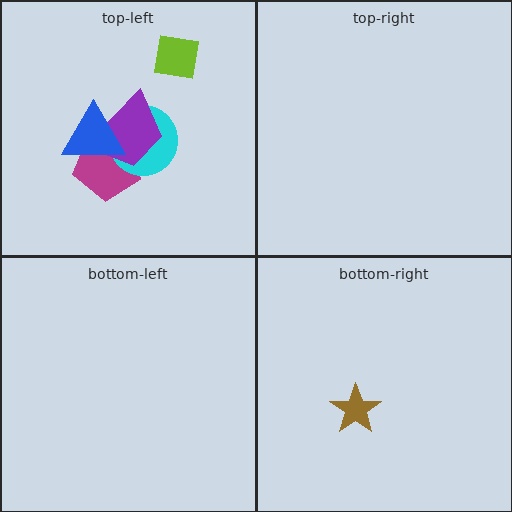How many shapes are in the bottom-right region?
1.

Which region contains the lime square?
The top-left region.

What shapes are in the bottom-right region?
The brown star.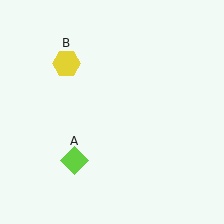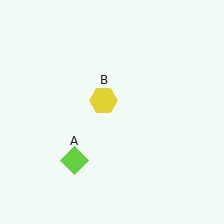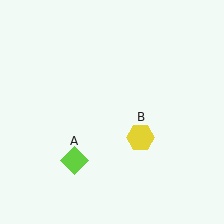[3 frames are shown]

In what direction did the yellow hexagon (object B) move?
The yellow hexagon (object B) moved down and to the right.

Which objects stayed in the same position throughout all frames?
Lime diamond (object A) remained stationary.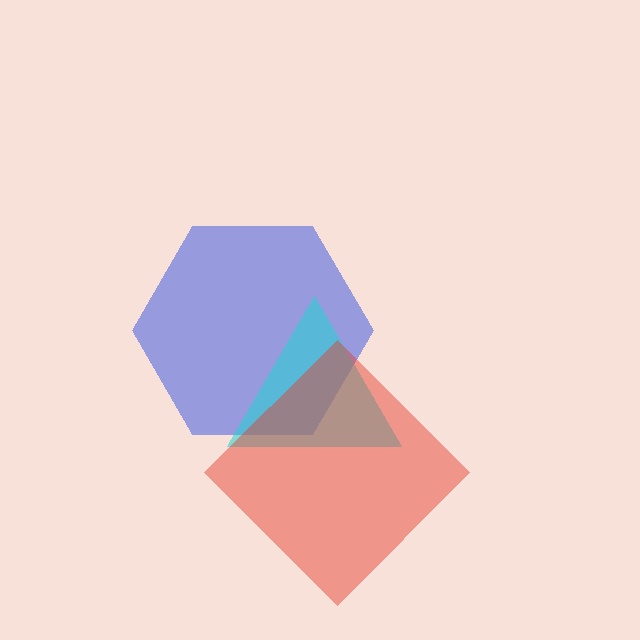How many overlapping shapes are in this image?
There are 3 overlapping shapes in the image.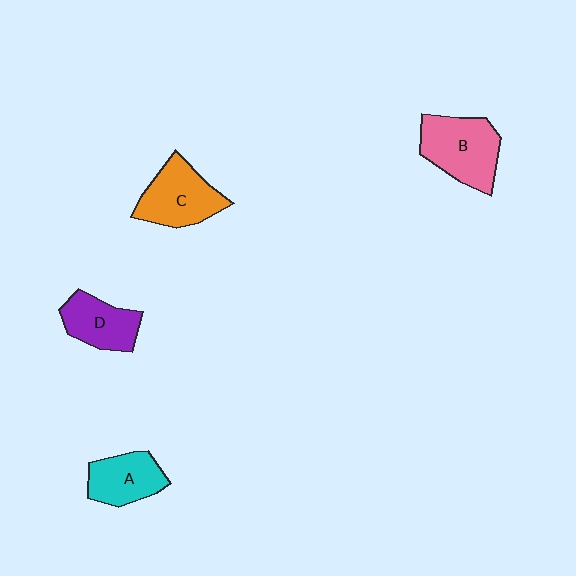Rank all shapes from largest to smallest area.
From largest to smallest: B (pink), C (orange), A (cyan), D (purple).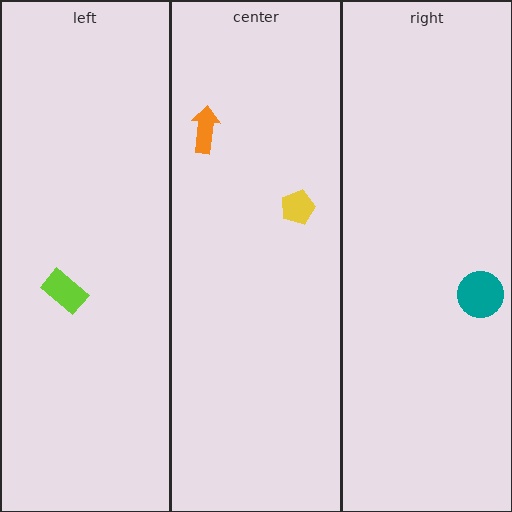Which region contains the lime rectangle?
The left region.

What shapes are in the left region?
The lime rectangle.